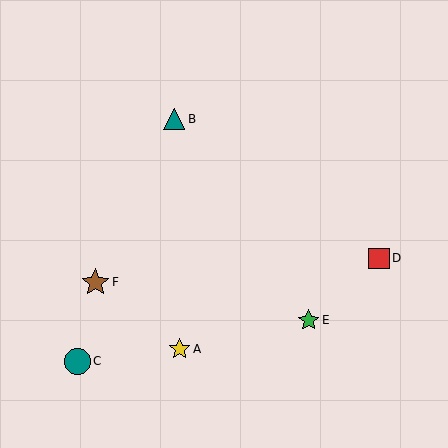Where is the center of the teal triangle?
The center of the teal triangle is at (174, 119).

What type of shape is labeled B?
Shape B is a teal triangle.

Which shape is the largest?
The brown star (labeled F) is the largest.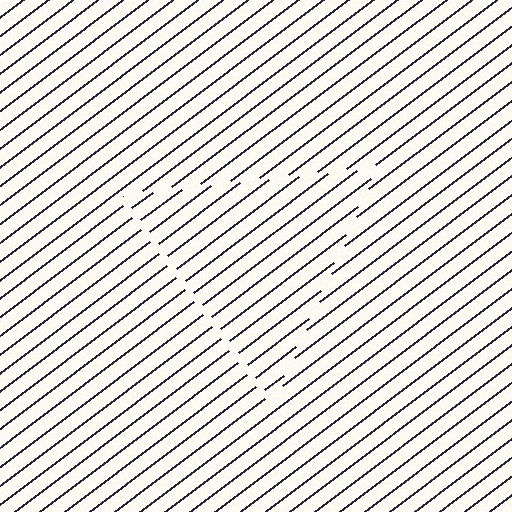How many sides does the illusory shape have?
3 sides — the line-ends trace a triangle.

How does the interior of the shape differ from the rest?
The interior of the shape contains the same grating, shifted by half a period — the contour is defined by the phase discontinuity where line-ends from the inner and outer gratings abut.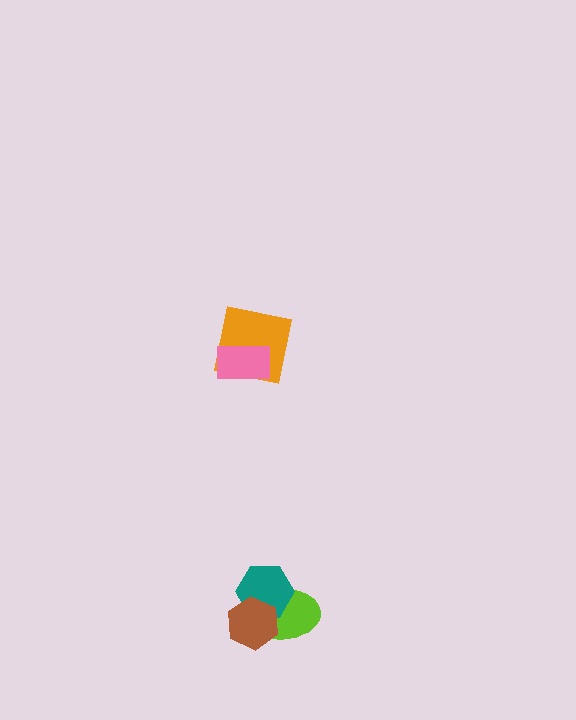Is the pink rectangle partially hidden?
No, no other shape covers it.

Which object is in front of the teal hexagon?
The brown hexagon is in front of the teal hexagon.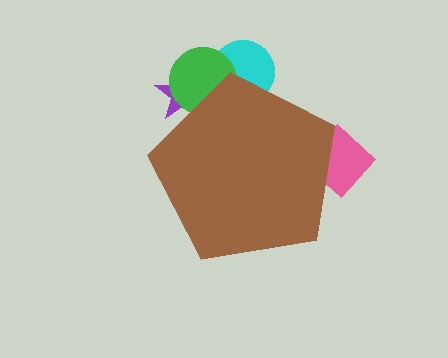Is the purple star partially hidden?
Yes, the purple star is partially hidden behind the brown pentagon.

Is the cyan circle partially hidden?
Yes, the cyan circle is partially hidden behind the brown pentagon.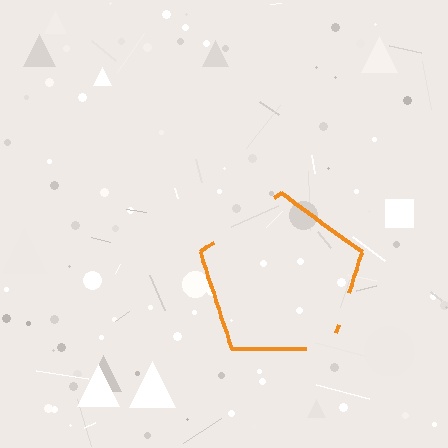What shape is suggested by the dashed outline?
The dashed outline suggests a pentagon.